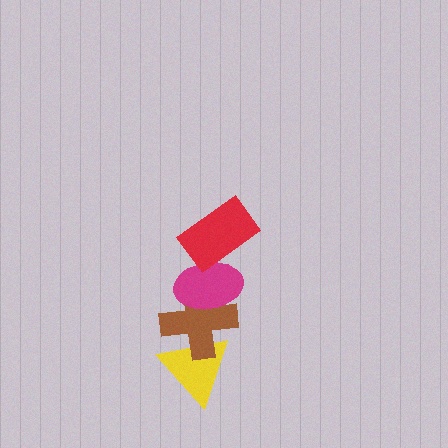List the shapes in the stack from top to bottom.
From top to bottom: the red rectangle, the magenta ellipse, the brown cross, the yellow triangle.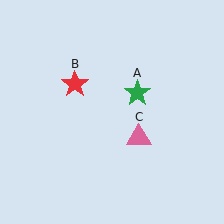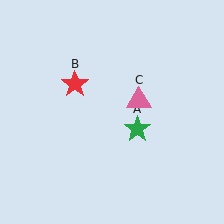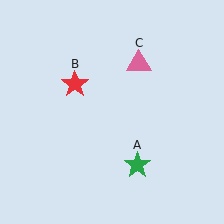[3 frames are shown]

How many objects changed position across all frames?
2 objects changed position: green star (object A), pink triangle (object C).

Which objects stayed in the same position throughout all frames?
Red star (object B) remained stationary.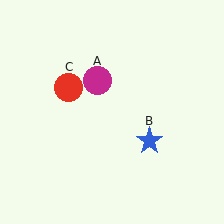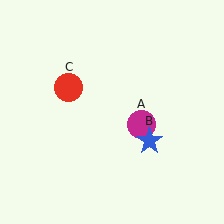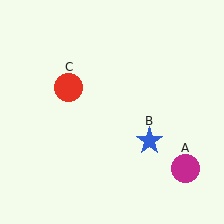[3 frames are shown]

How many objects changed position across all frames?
1 object changed position: magenta circle (object A).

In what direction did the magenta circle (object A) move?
The magenta circle (object A) moved down and to the right.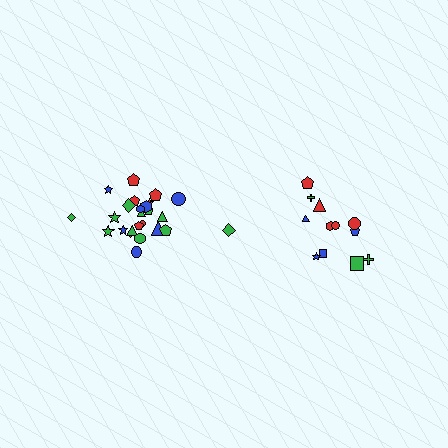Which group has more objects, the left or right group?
The left group.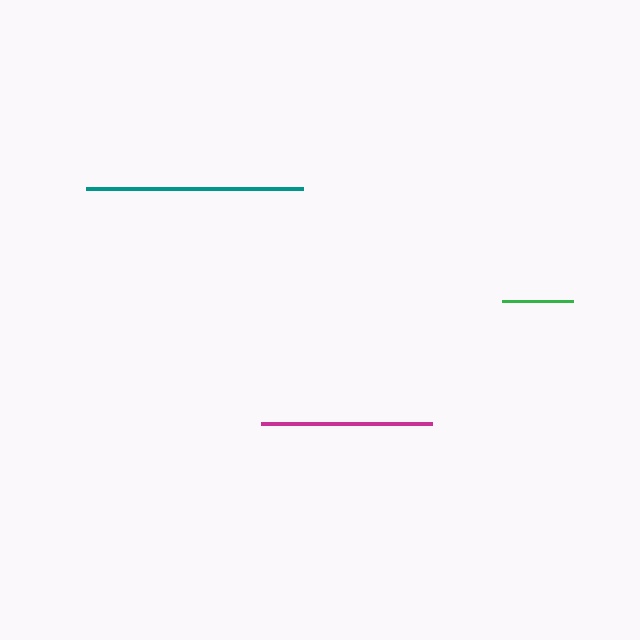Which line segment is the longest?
The teal line is the longest at approximately 217 pixels.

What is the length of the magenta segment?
The magenta segment is approximately 172 pixels long.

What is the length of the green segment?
The green segment is approximately 71 pixels long.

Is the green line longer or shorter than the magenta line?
The magenta line is longer than the green line.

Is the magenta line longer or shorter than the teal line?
The teal line is longer than the magenta line.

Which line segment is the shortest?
The green line is the shortest at approximately 71 pixels.